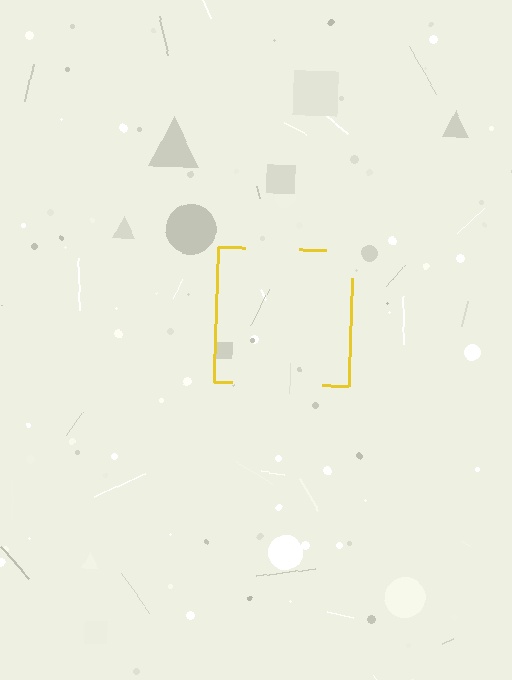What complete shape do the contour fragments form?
The contour fragments form a square.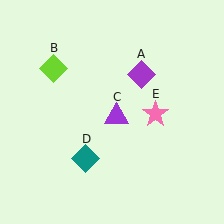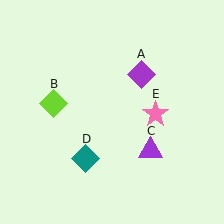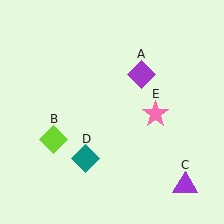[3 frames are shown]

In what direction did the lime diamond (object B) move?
The lime diamond (object B) moved down.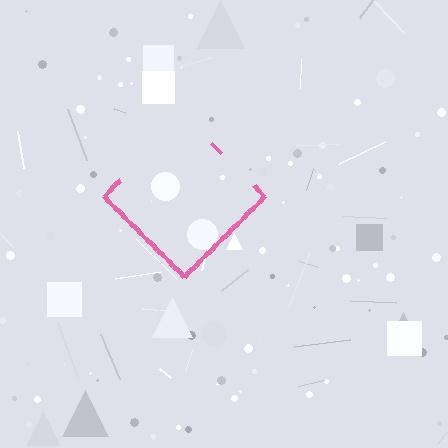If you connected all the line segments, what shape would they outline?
They would outline a diamond.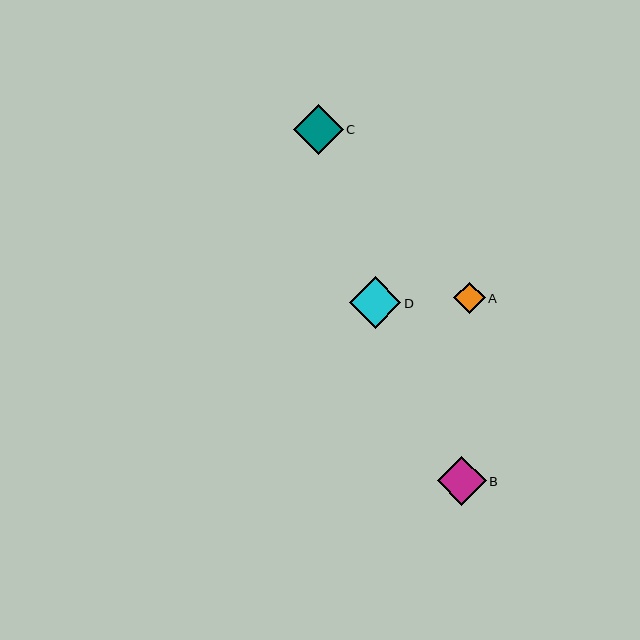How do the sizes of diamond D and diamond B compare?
Diamond D and diamond B are approximately the same size.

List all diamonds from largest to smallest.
From largest to smallest: D, C, B, A.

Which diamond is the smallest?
Diamond A is the smallest with a size of approximately 32 pixels.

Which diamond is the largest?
Diamond D is the largest with a size of approximately 51 pixels.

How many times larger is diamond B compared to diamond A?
Diamond B is approximately 1.5 times the size of diamond A.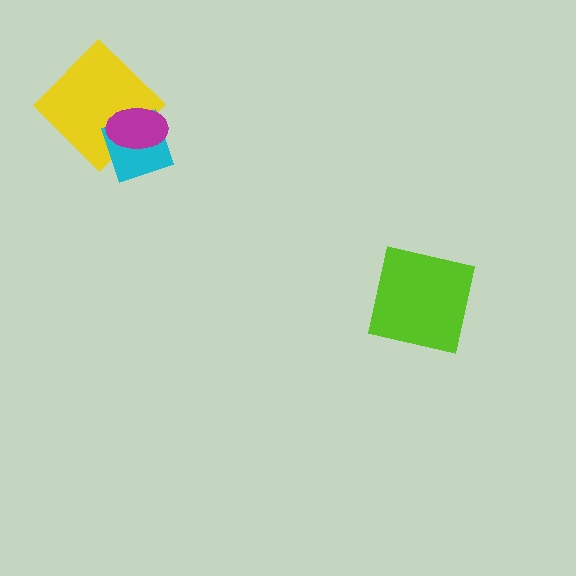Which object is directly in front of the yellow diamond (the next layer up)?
The cyan diamond is directly in front of the yellow diamond.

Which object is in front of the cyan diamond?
The magenta ellipse is in front of the cyan diamond.